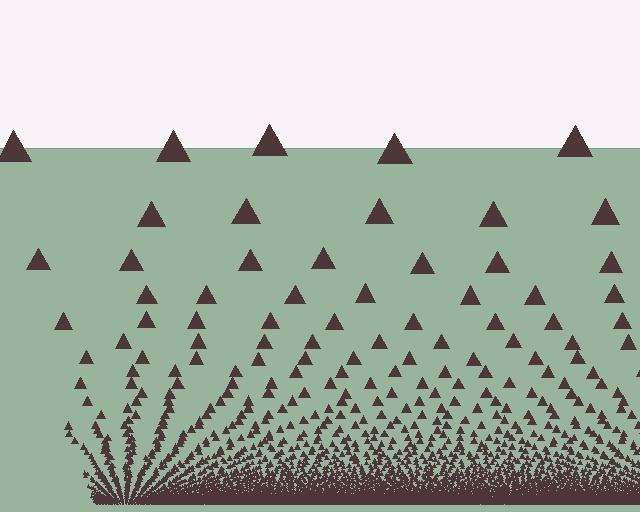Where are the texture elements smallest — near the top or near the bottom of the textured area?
Near the bottom.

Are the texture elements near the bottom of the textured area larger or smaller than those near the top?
Smaller. The gradient is inverted — elements near the bottom are smaller and denser.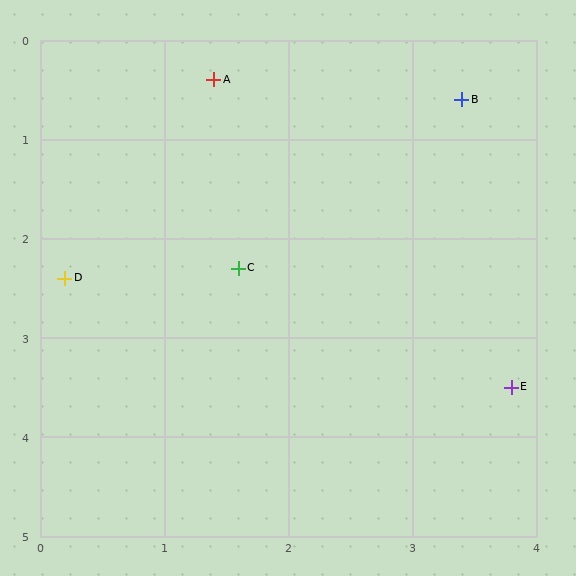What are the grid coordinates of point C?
Point C is at approximately (1.6, 2.3).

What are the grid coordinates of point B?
Point B is at approximately (3.4, 0.6).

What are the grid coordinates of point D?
Point D is at approximately (0.2, 2.4).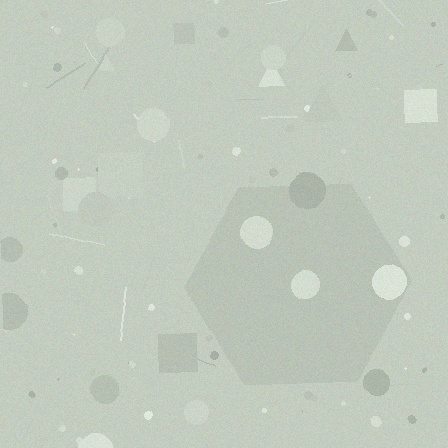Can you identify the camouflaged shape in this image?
The camouflaged shape is a hexagon.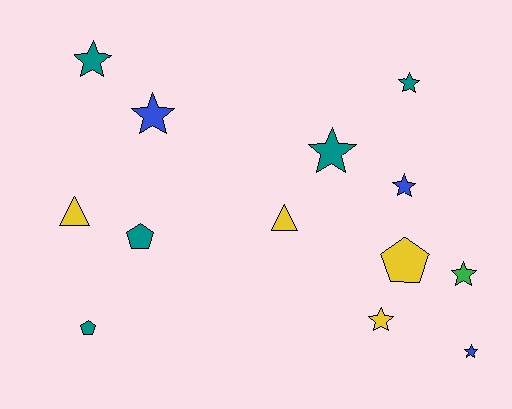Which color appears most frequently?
Teal, with 5 objects.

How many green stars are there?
There is 1 green star.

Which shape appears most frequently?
Star, with 8 objects.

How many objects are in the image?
There are 13 objects.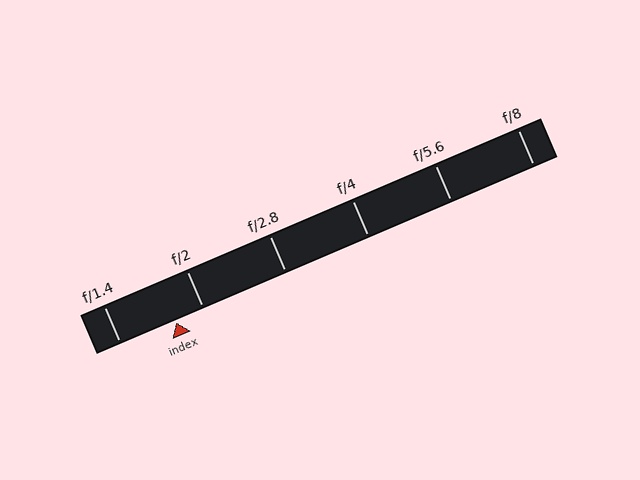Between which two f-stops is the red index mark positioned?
The index mark is between f/1.4 and f/2.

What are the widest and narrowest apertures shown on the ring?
The widest aperture shown is f/1.4 and the narrowest is f/8.